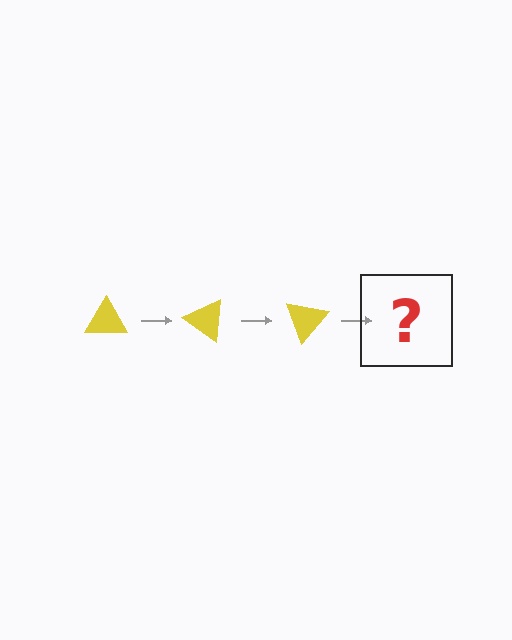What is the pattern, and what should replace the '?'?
The pattern is that the triangle rotates 35 degrees each step. The '?' should be a yellow triangle rotated 105 degrees.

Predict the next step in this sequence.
The next step is a yellow triangle rotated 105 degrees.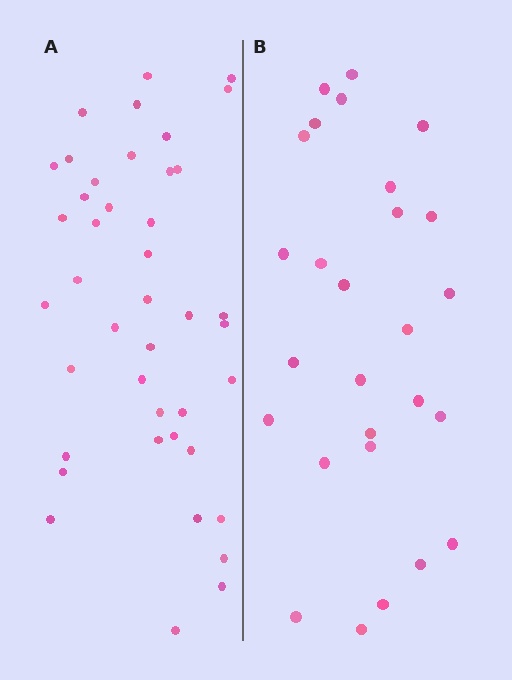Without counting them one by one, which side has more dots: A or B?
Region A (the left region) has more dots.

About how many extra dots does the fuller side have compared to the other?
Region A has approximately 15 more dots than region B.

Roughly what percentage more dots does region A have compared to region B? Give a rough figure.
About 55% more.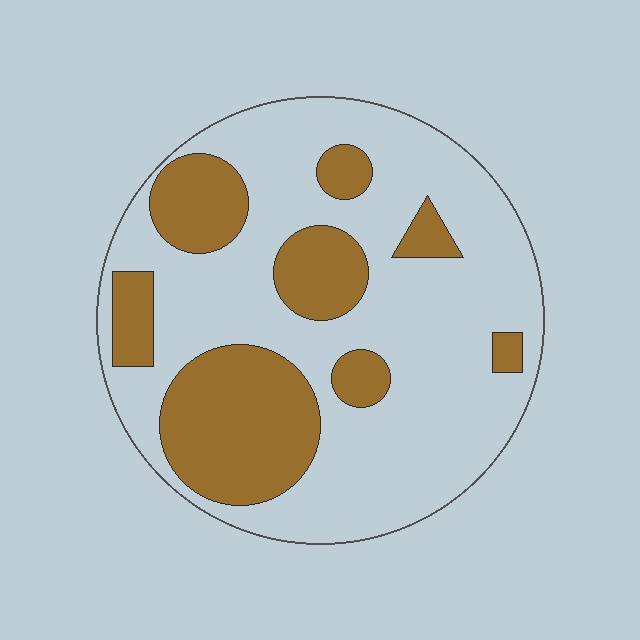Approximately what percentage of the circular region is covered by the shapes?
Approximately 30%.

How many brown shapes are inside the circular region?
8.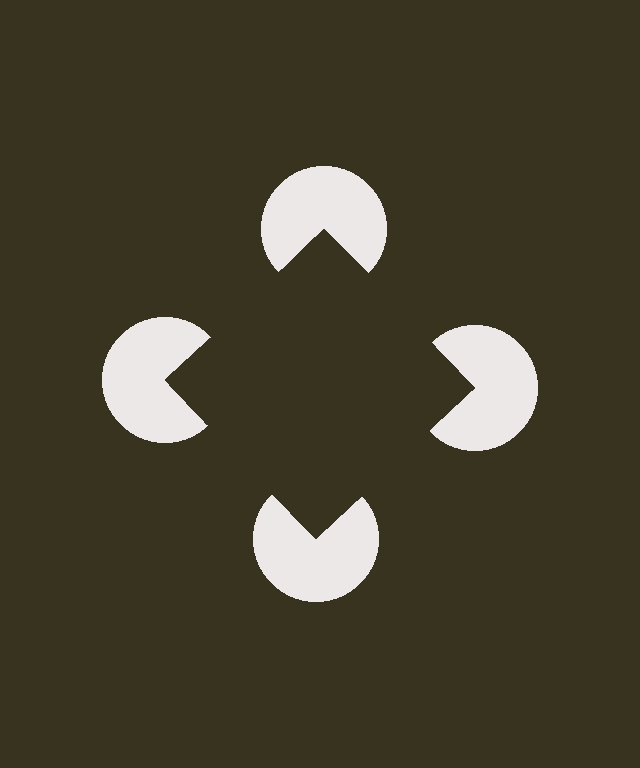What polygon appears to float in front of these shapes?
An illusory square — its edges are inferred from the aligned wedge cuts in the pac-man discs, not physically drawn.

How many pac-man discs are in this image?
There are 4 — one at each vertex of the illusory square.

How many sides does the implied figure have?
4 sides.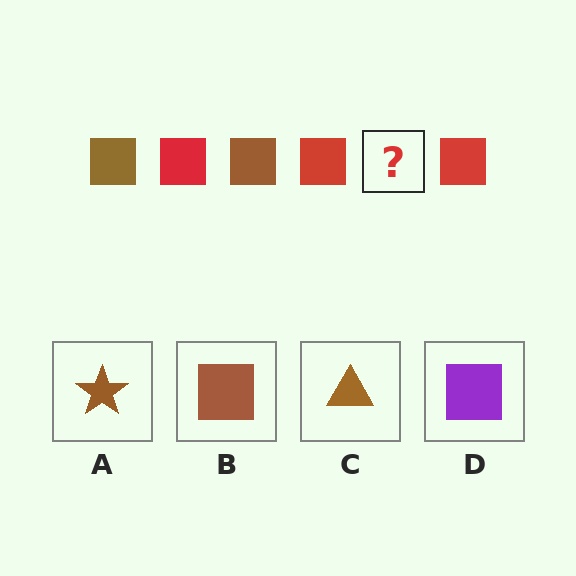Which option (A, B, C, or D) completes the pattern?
B.